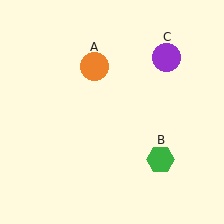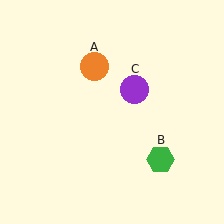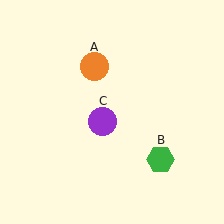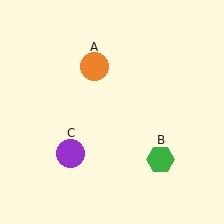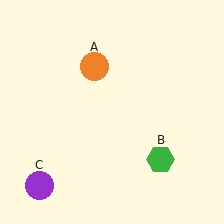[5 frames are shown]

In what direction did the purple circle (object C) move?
The purple circle (object C) moved down and to the left.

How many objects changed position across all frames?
1 object changed position: purple circle (object C).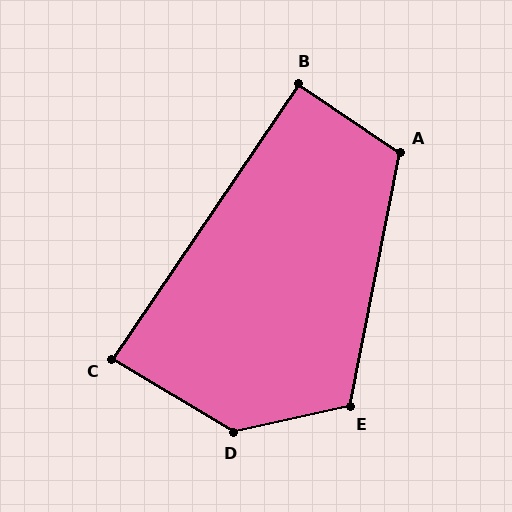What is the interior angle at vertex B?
Approximately 90 degrees (approximately right).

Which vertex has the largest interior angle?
D, at approximately 137 degrees.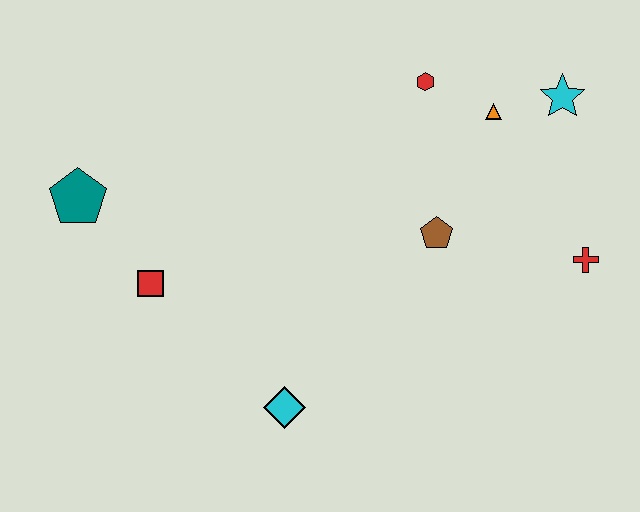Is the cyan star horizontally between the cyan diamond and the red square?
No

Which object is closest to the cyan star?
The orange triangle is closest to the cyan star.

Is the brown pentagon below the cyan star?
Yes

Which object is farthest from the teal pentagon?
The red cross is farthest from the teal pentagon.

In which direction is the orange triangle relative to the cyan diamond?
The orange triangle is above the cyan diamond.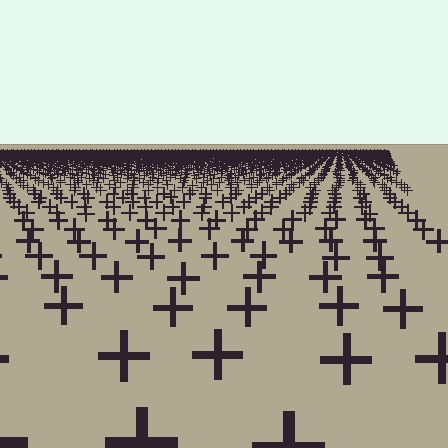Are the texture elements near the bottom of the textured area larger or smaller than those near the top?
Larger. Near the bottom, elements are closer to the viewer and appear at a bigger on-screen size.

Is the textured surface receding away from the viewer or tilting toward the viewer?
The surface is receding away from the viewer. Texture elements get smaller and denser toward the top.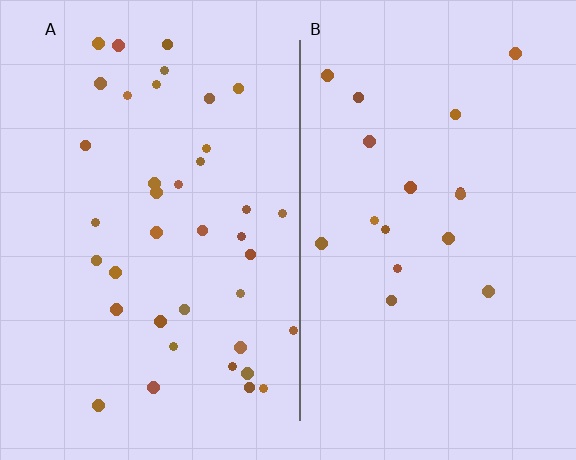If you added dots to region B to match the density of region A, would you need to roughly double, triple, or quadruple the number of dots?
Approximately double.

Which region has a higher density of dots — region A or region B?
A (the left).